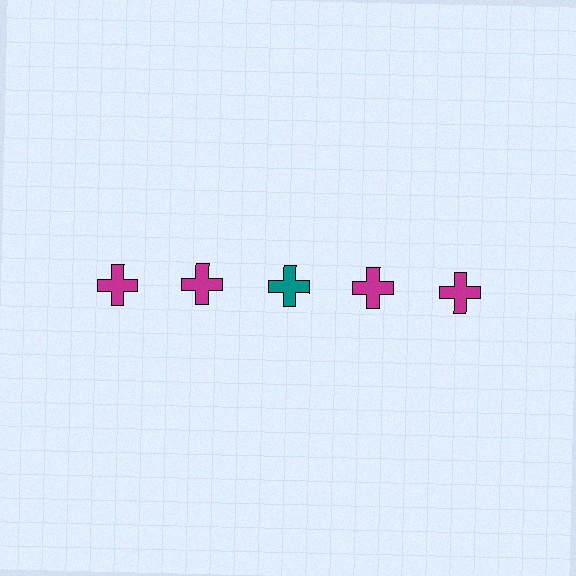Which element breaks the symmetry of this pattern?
The teal cross in the top row, center column breaks the symmetry. All other shapes are magenta crosses.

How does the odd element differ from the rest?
It has a different color: teal instead of magenta.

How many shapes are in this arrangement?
There are 5 shapes arranged in a grid pattern.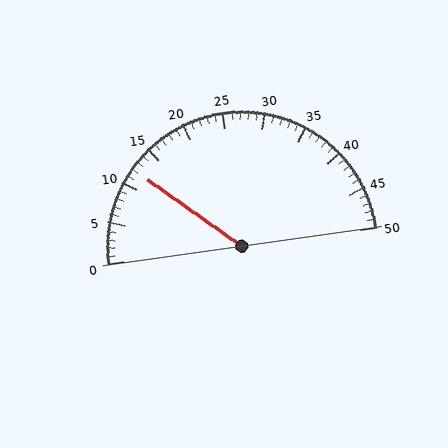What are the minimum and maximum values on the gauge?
The gauge ranges from 0 to 50.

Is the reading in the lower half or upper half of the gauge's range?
The reading is in the lower half of the range (0 to 50).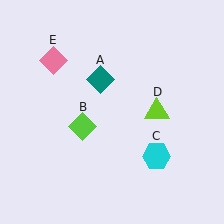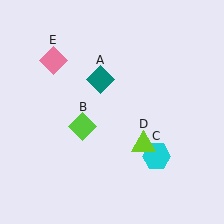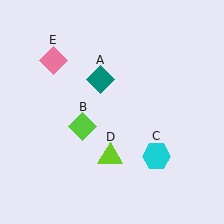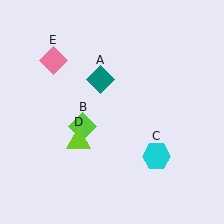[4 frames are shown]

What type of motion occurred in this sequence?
The lime triangle (object D) rotated clockwise around the center of the scene.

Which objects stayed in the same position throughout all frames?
Teal diamond (object A) and lime diamond (object B) and cyan hexagon (object C) and pink diamond (object E) remained stationary.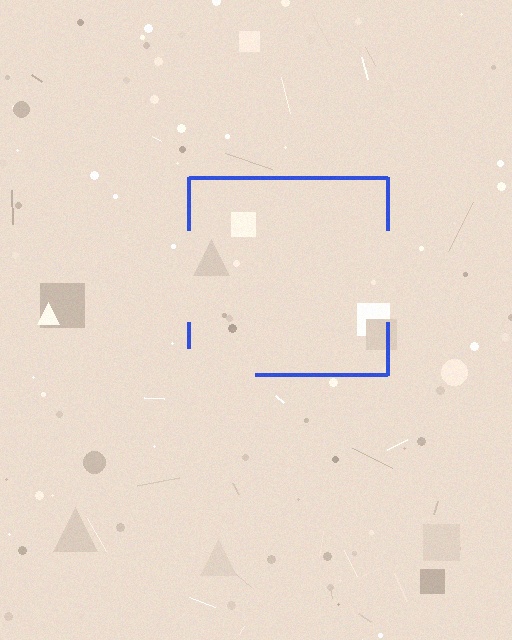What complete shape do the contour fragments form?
The contour fragments form a square.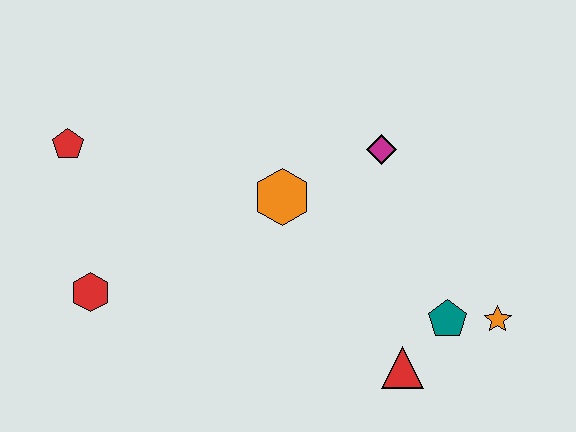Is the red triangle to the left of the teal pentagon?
Yes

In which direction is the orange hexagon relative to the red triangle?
The orange hexagon is above the red triangle.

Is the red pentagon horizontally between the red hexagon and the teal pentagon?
No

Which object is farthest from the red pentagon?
The orange star is farthest from the red pentagon.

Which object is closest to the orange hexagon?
The magenta diamond is closest to the orange hexagon.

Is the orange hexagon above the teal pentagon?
Yes